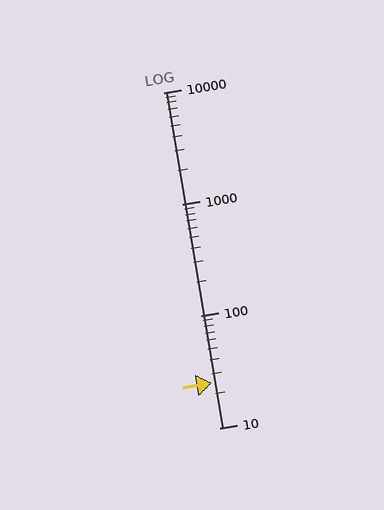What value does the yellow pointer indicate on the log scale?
The pointer indicates approximately 25.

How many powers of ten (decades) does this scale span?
The scale spans 3 decades, from 10 to 10000.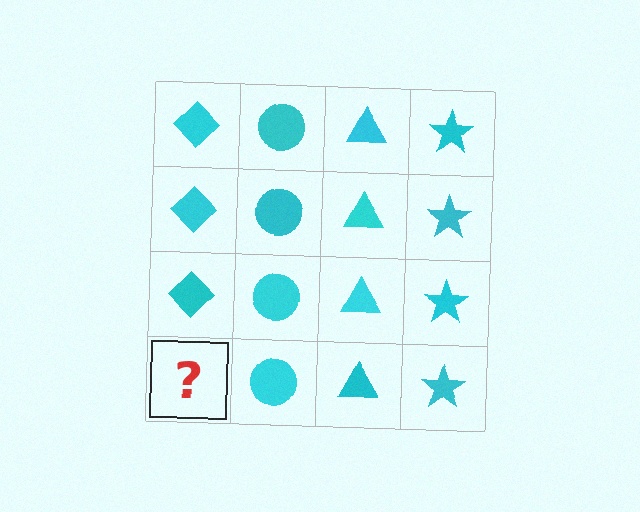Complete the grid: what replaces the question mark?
The question mark should be replaced with a cyan diamond.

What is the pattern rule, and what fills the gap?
The rule is that each column has a consistent shape. The gap should be filled with a cyan diamond.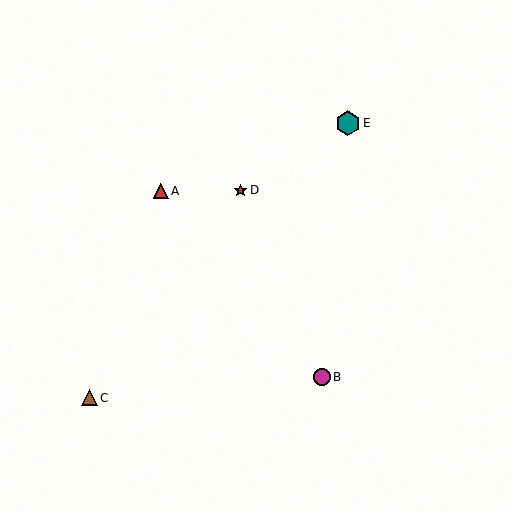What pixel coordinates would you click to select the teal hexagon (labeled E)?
Click at (348, 123) to select the teal hexagon E.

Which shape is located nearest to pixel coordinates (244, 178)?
The red star (labeled D) at (241, 190) is nearest to that location.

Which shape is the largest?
The teal hexagon (labeled E) is the largest.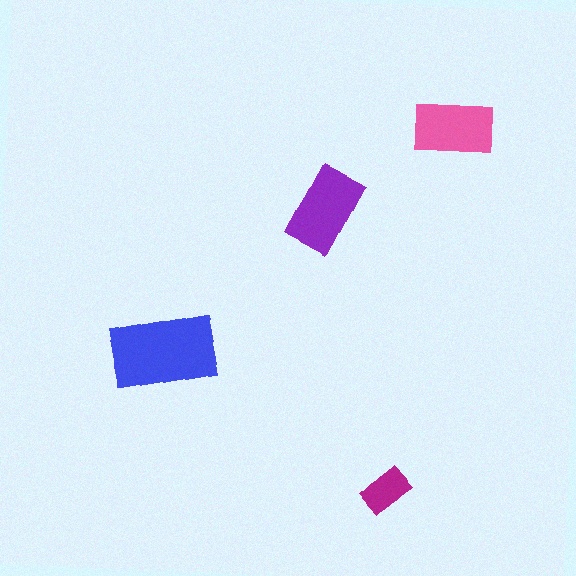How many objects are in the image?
There are 4 objects in the image.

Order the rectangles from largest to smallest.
the blue one, the purple one, the pink one, the magenta one.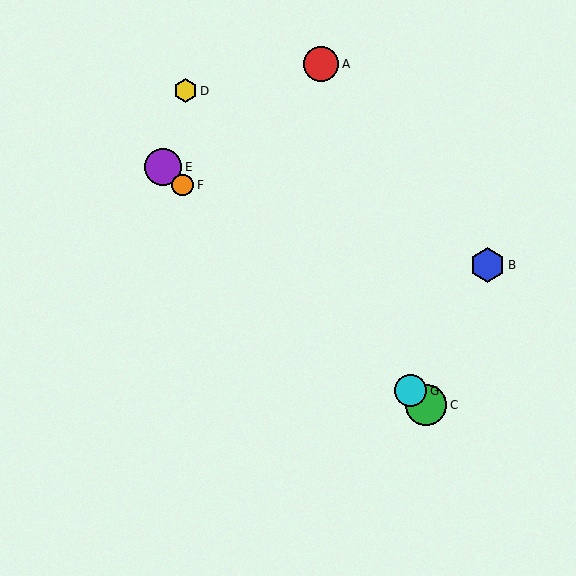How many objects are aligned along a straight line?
4 objects (C, E, F, G) are aligned along a straight line.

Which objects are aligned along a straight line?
Objects C, E, F, G are aligned along a straight line.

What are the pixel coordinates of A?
Object A is at (321, 64).